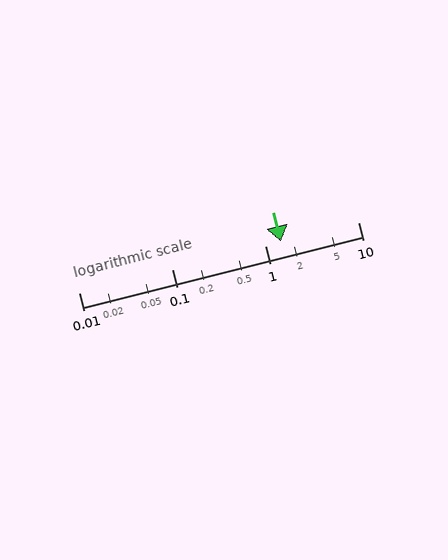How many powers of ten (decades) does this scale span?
The scale spans 3 decades, from 0.01 to 10.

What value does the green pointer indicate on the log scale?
The pointer indicates approximately 1.5.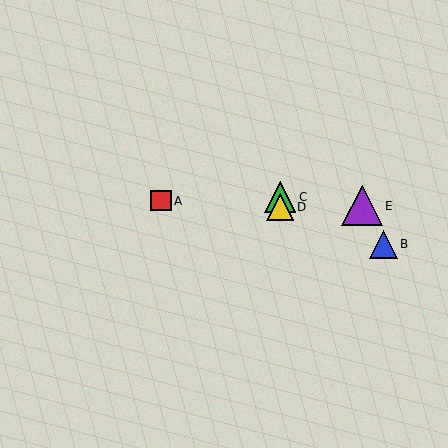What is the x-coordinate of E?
Object E is at x≈362.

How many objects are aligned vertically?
2 objects (C, D) are aligned vertically.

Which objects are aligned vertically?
Objects C, D are aligned vertically.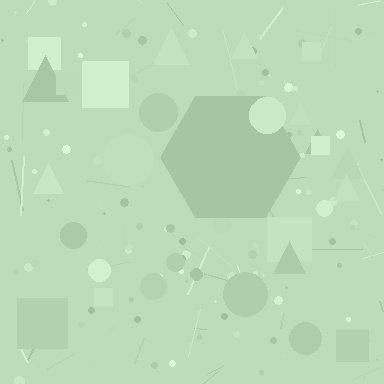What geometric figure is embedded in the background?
A hexagon is embedded in the background.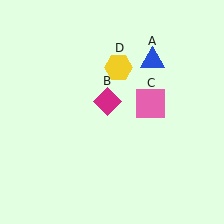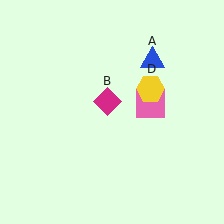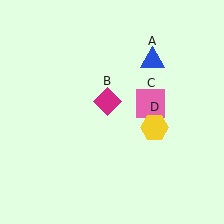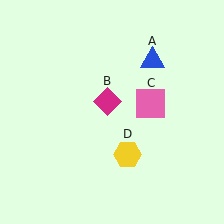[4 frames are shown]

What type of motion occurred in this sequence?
The yellow hexagon (object D) rotated clockwise around the center of the scene.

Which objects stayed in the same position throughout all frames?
Blue triangle (object A) and magenta diamond (object B) and pink square (object C) remained stationary.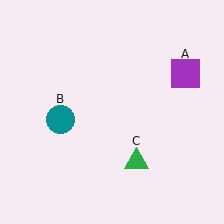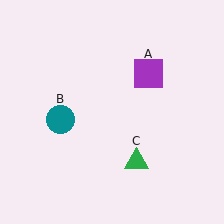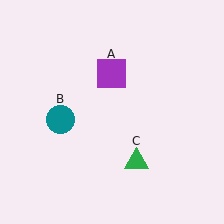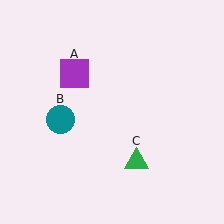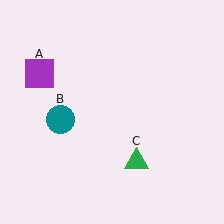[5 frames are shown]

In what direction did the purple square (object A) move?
The purple square (object A) moved left.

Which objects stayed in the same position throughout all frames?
Teal circle (object B) and green triangle (object C) remained stationary.